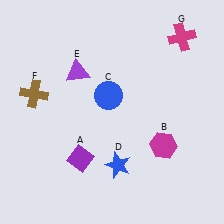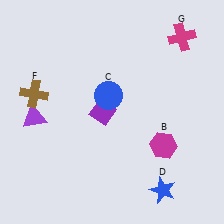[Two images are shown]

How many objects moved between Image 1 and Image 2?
3 objects moved between the two images.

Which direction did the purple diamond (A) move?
The purple diamond (A) moved up.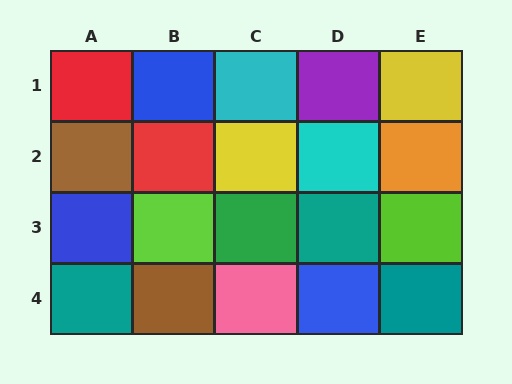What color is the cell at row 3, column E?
Lime.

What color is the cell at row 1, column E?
Yellow.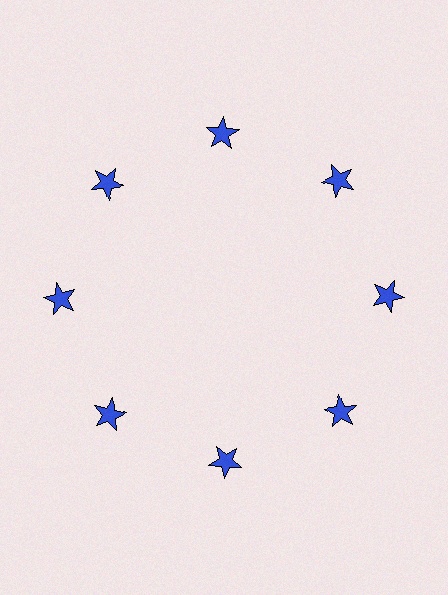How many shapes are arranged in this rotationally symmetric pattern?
There are 8 shapes, arranged in 8 groups of 1.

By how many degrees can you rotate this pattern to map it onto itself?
The pattern maps onto itself every 45 degrees of rotation.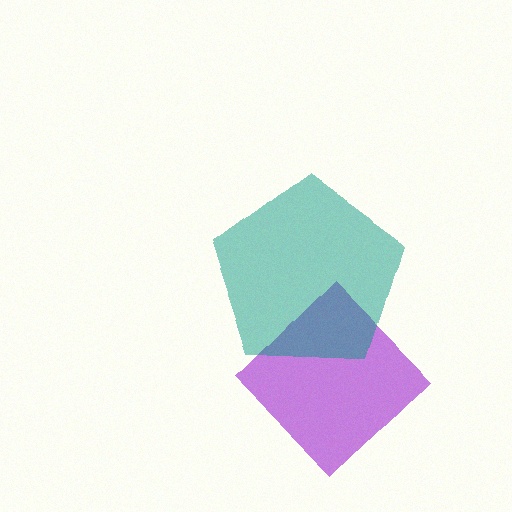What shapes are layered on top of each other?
The layered shapes are: a purple diamond, a teal pentagon.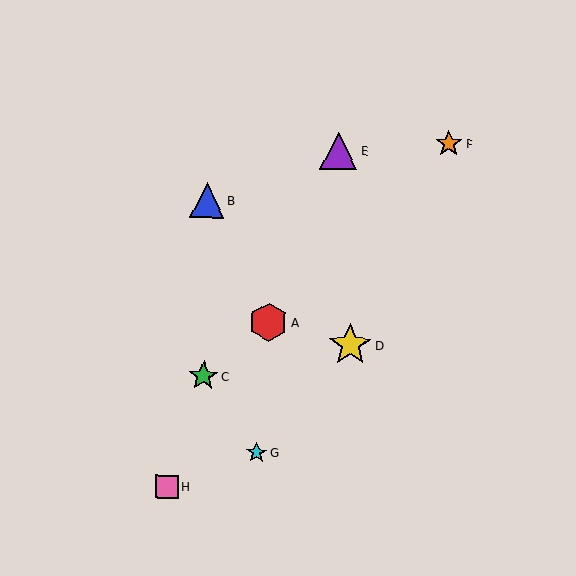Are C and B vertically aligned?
Yes, both are at x≈204.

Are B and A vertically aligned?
No, B is at x≈207 and A is at x≈268.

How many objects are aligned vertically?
2 objects (B, C) are aligned vertically.